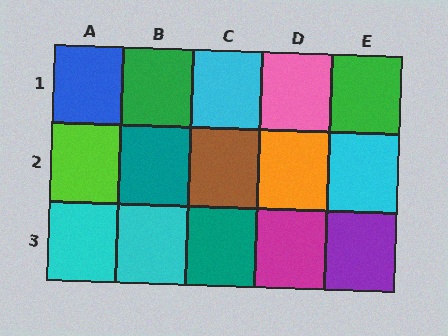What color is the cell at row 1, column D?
Pink.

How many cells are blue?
1 cell is blue.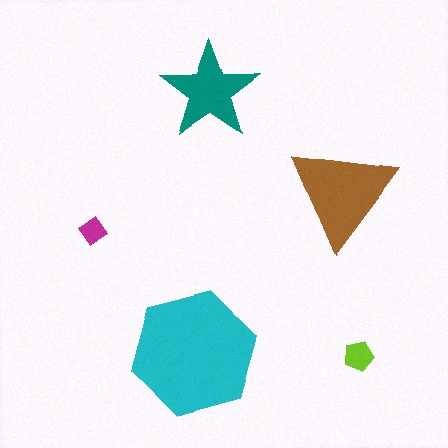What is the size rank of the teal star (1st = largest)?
3rd.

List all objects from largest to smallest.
The cyan hexagon, the brown triangle, the teal star, the lime pentagon, the magenta diamond.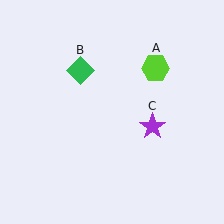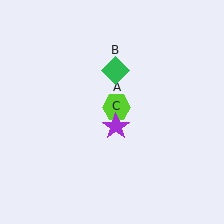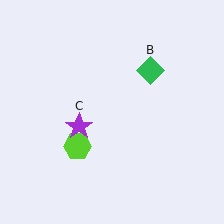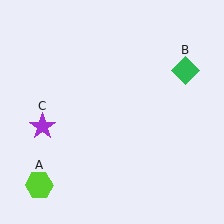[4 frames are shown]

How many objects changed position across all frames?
3 objects changed position: lime hexagon (object A), green diamond (object B), purple star (object C).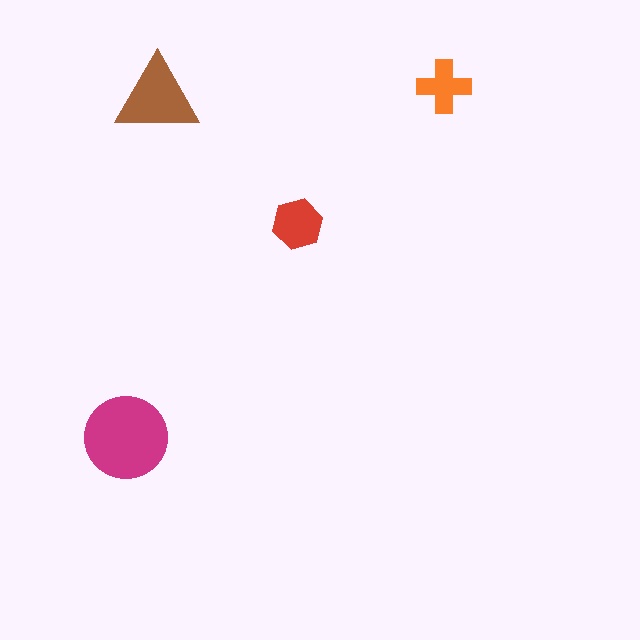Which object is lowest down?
The magenta circle is bottommost.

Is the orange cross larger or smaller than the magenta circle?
Smaller.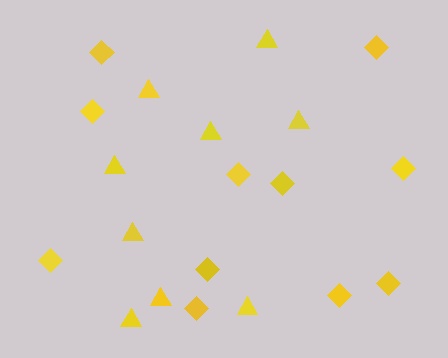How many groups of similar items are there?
There are 2 groups: one group of triangles (9) and one group of diamonds (11).